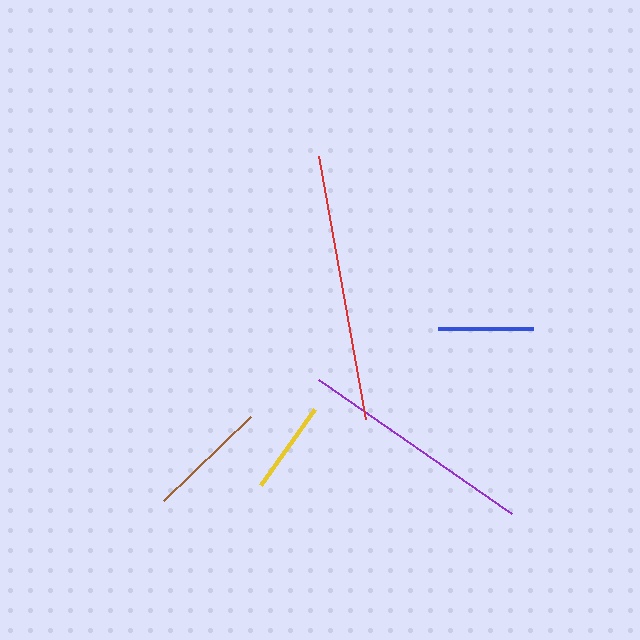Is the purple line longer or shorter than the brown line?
The purple line is longer than the brown line.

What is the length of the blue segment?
The blue segment is approximately 95 pixels long.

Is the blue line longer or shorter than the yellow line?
The blue line is longer than the yellow line.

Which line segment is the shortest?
The yellow line is the shortest at approximately 93 pixels.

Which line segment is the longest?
The red line is the longest at approximately 267 pixels.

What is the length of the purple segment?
The purple segment is approximately 235 pixels long.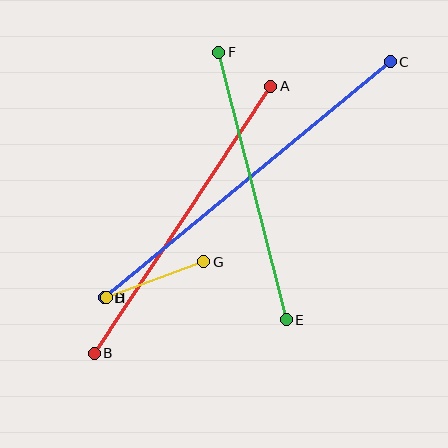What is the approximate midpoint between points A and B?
The midpoint is at approximately (183, 220) pixels.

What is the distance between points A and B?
The distance is approximately 320 pixels.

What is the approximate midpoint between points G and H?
The midpoint is at approximately (155, 280) pixels.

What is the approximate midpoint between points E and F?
The midpoint is at approximately (252, 186) pixels.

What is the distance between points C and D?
The distance is approximately 370 pixels.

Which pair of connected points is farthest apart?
Points C and D are farthest apart.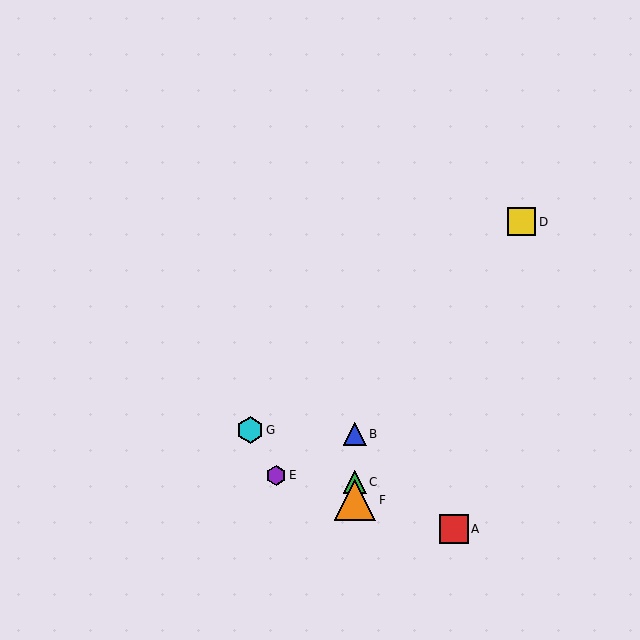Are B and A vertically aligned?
No, B is at x≈355 and A is at x≈454.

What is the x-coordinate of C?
Object C is at x≈355.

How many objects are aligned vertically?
3 objects (B, C, F) are aligned vertically.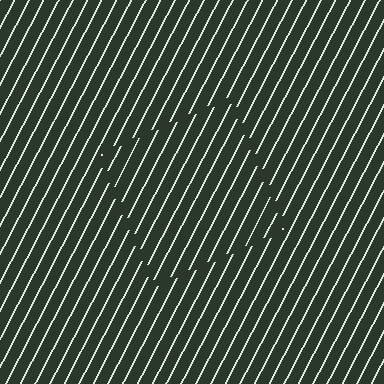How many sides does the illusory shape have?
4 sides — the line-ends trace a square.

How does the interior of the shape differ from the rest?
The interior of the shape contains the same grating, shifted by half a period — the contour is defined by the phase discontinuity where line-ends from the inner and outer gratings abut.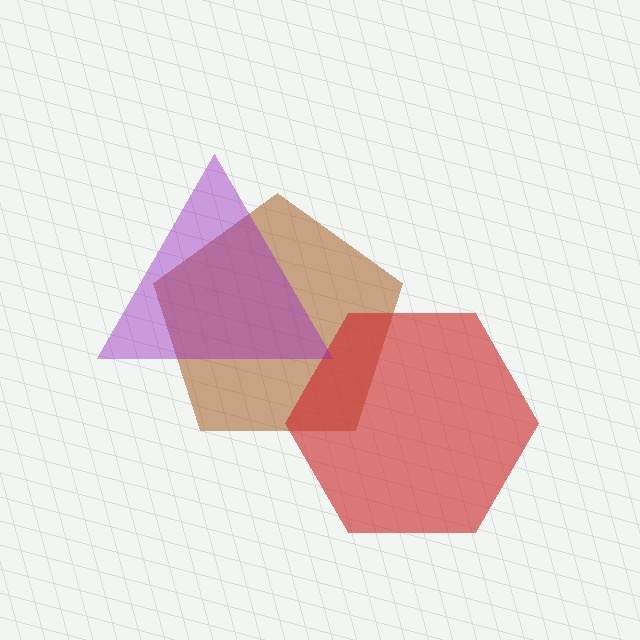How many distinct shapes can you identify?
There are 3 distinct shapes: a brown pentagon, a red hexagon, a purple triangle.